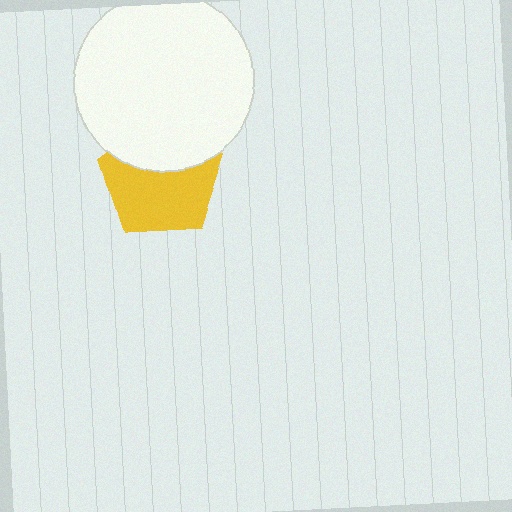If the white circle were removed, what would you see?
You would see the complete yellow pentagon.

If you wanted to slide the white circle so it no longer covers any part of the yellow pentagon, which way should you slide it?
Slide it up — that is the most direct way to separate the two shapes.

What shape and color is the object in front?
The object in front is a white circle.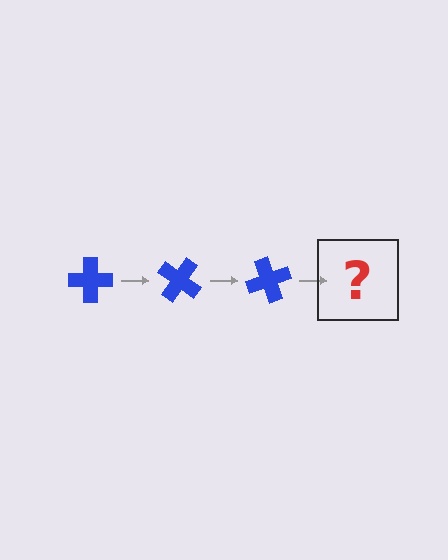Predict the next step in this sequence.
The next step is a blue cross rotated 105 degrees.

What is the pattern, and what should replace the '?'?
The pattern is that the cross rotates 35 degrees each step. The '?' should be a blue cross rotated 105 degrees.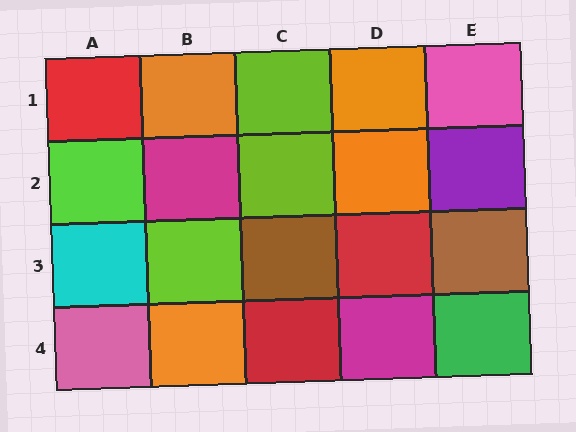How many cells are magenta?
2 cells are magenta.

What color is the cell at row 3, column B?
Lime.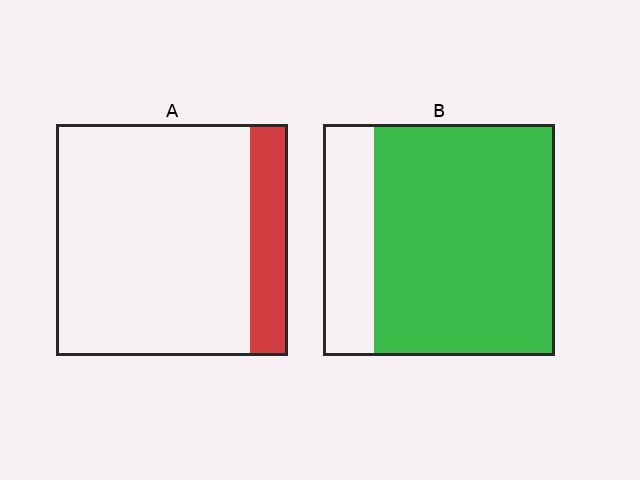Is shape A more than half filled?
No.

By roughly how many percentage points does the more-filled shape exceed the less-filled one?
By roughly 60 percentage points (B over A).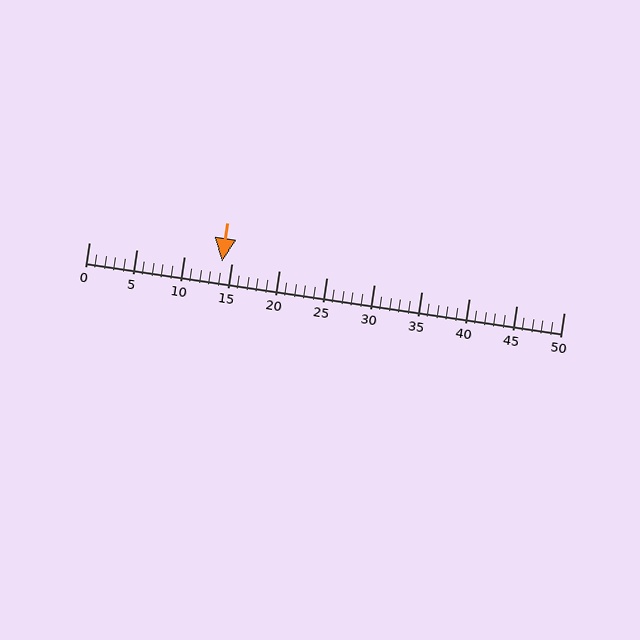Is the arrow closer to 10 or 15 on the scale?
The arrow is closer to 15.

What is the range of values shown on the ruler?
The ruler shows values from 0 to 50.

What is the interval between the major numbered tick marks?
The major tick marks are spaced 5 units apart.